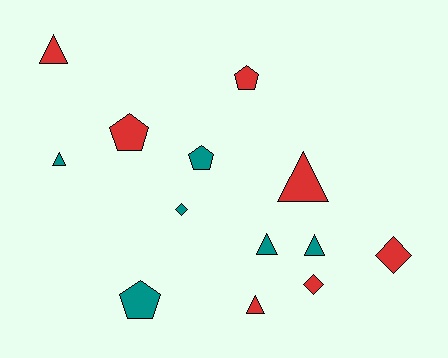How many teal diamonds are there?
There is 1 teal diamond.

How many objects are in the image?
There are 13 objects.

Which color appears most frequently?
Red, with 7 objects.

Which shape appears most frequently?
Triangle, with 6 objects.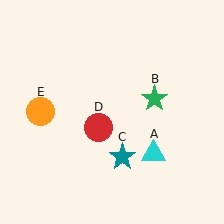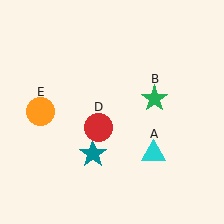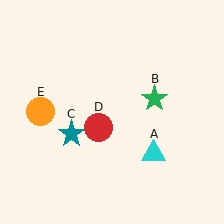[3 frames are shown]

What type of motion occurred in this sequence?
The teal star (object C) rotated clockwise around the center of the scene.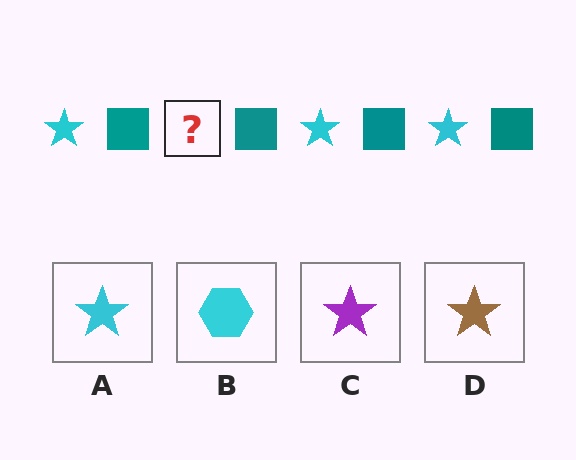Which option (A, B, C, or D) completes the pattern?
A.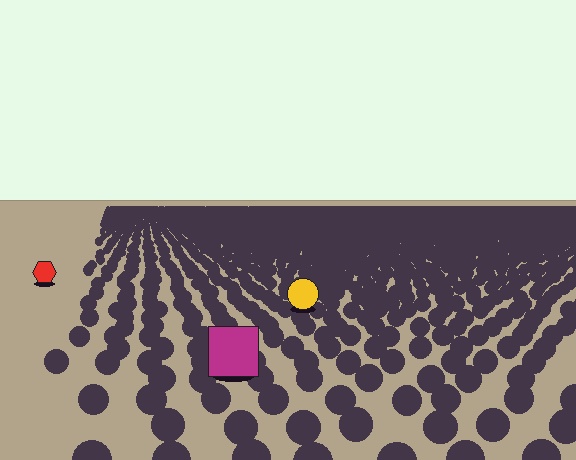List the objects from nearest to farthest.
From nearest to farthest: the magenta square, the yellow circle, the red hexagon.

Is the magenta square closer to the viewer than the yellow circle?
Yes. The magenta square is closer — you can tell from the texture gradient: the ground texture is coarser near it.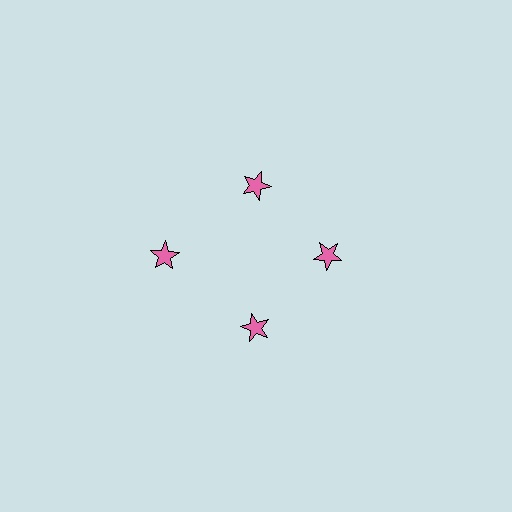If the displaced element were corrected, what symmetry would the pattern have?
It would have 4-fold rotational symmetry — the pattern would map onto itself every 90 degrees.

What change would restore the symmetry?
The symmetry would be restored by moving it inward, back onto the ring so that all 4 stars sit at equal angles and equal distance from the center.